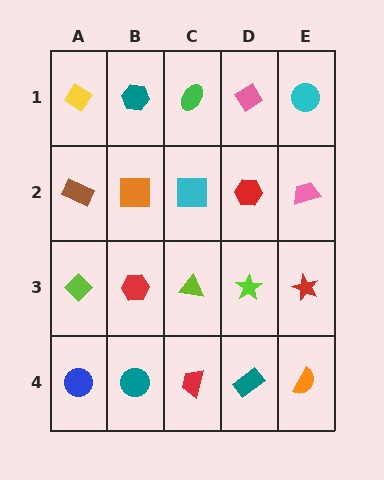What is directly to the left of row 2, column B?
A brown rectangle.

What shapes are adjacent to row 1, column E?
A pink trapezoid (row 2, column E), a pink diamond (row 1, column D).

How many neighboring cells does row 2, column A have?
3.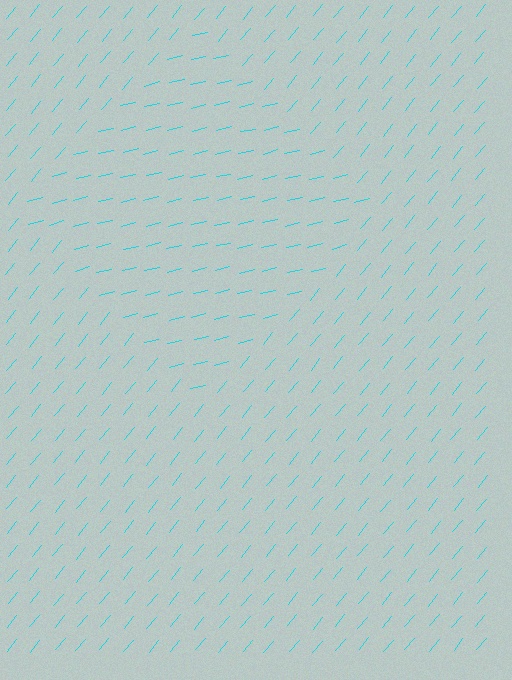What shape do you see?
I see a diamond.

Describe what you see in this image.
The image is filled with small cyan line segments. A diamond region in the image has lines oriented differently from the surrounding lines, creating a visible texture boundary.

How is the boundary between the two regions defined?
The boundary is defined purely by a change in line orientation (approximately 37 degrees difference). All lines are the same color and thickness.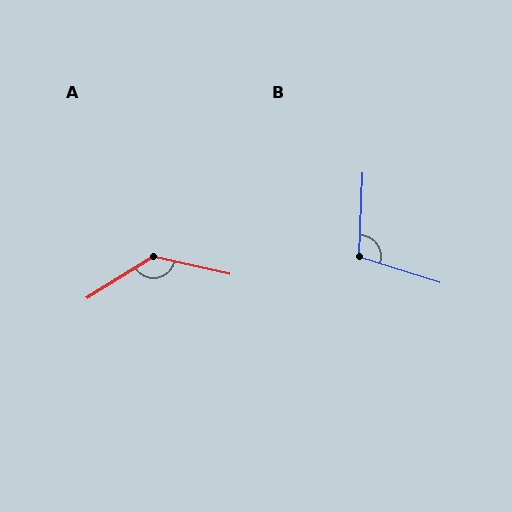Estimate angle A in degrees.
Approximately 136 degrees.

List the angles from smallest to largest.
B (105°), A (136°).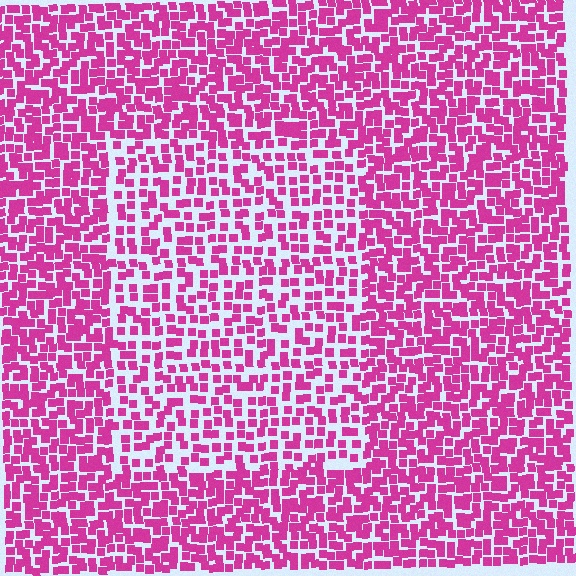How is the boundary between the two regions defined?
The boundary is defined by a change in element density (approximately 1.6x ratio). All elements are the same color, size, and shape.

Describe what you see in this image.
The image contains small magenta elements arranged at two different densities. A rectangle-shaped region is visible where the elements are less densely packed than the surrounding area.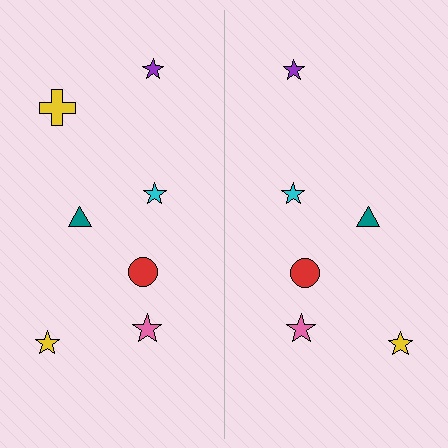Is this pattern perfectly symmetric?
No, the pattern is not perfectly symmetric. A yellow cross is missing from the right side.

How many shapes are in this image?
There are 13 shapes in this image.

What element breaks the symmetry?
A yellow cross is missing from the right side.